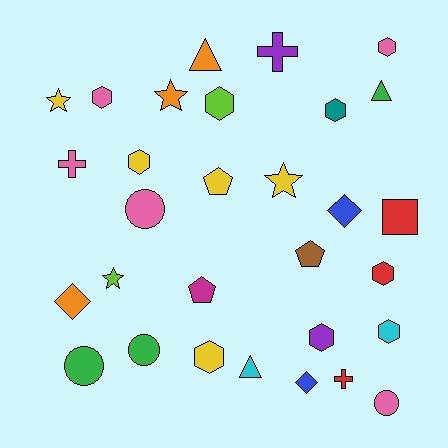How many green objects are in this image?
There are 3 green objects.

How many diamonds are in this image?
There are 3 diamonds.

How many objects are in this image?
There are 30 objects.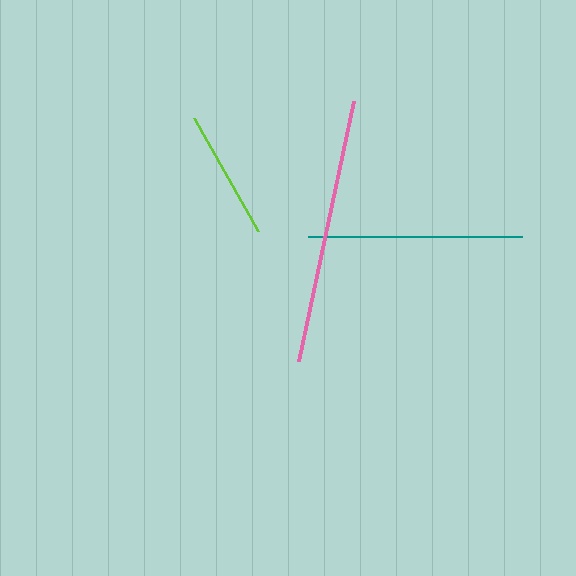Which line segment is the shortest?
The lime line is the shortest at approximately 130 pixels.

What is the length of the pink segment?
The pink segment is approximately 266 pixels long.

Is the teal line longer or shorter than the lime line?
The teal line is longer than the lime line.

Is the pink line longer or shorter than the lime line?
The pink line is longer than the lime line.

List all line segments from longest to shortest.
From longest to shortest: pink, teal, lime.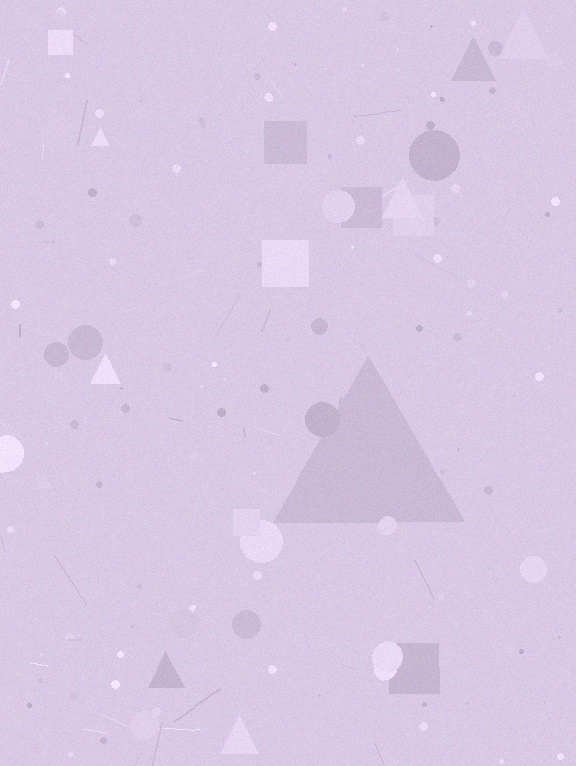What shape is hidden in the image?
A triangle is hidden in the image.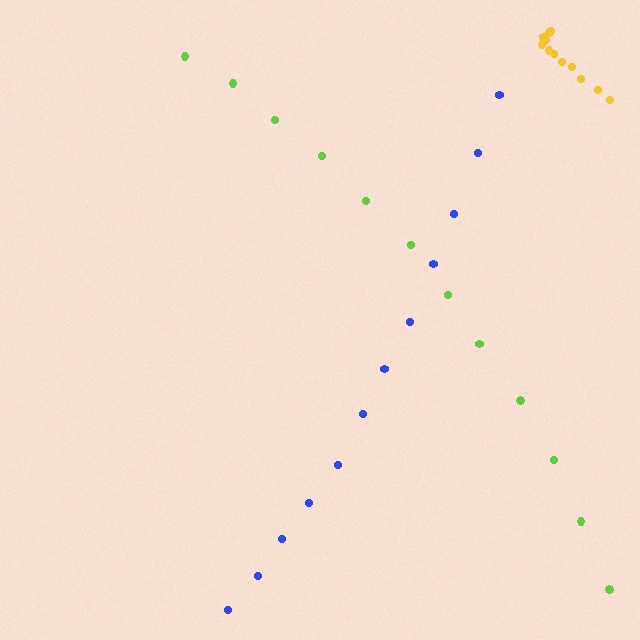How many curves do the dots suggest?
There are 3 distinct paths.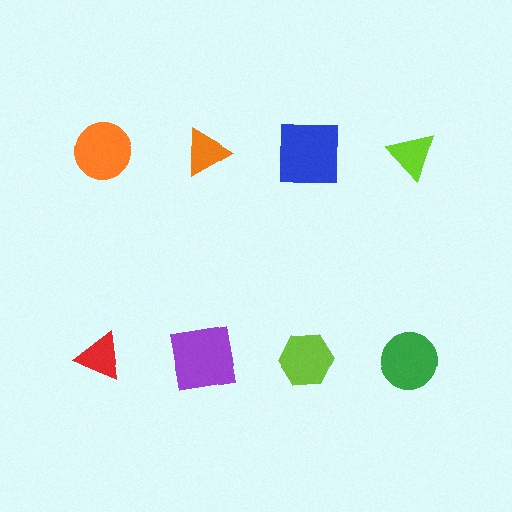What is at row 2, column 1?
A red triangle.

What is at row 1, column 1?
An orange circle.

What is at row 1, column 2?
An orange triangle.